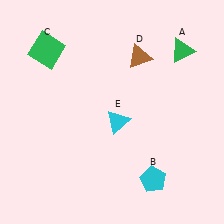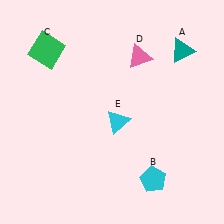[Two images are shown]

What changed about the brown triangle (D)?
In Image 1, D is brown. In Image 2, it changed to pink.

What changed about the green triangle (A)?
In Image 1, A is green. In Image 2, it changed to teal.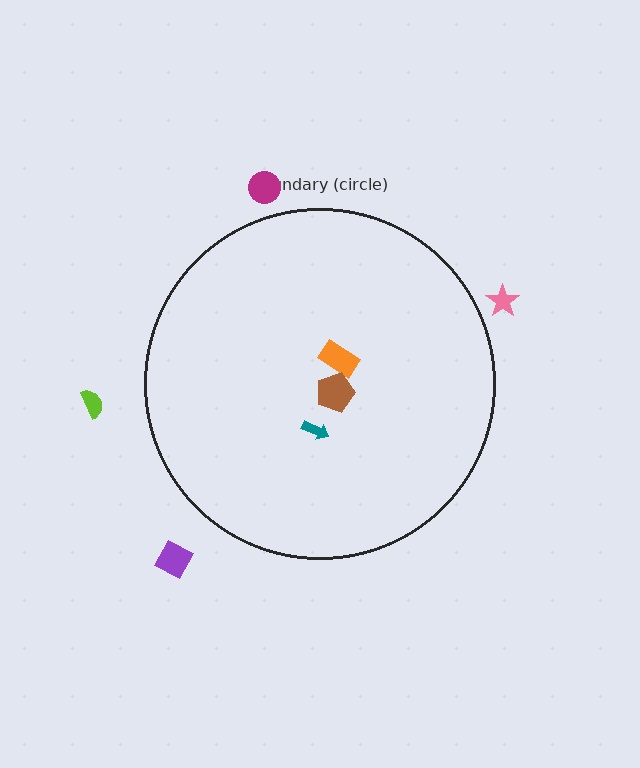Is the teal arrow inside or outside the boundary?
Inside.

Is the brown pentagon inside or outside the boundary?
Inside.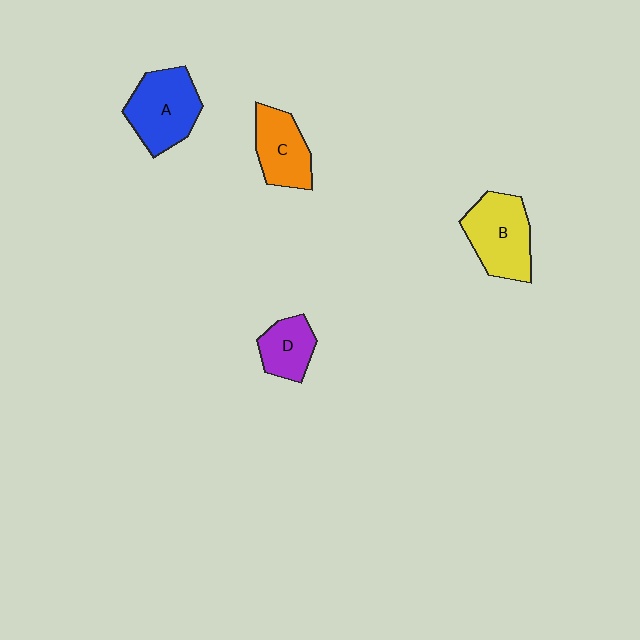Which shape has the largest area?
Shape A (blue).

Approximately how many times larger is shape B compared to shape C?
Approximately 1.3 times.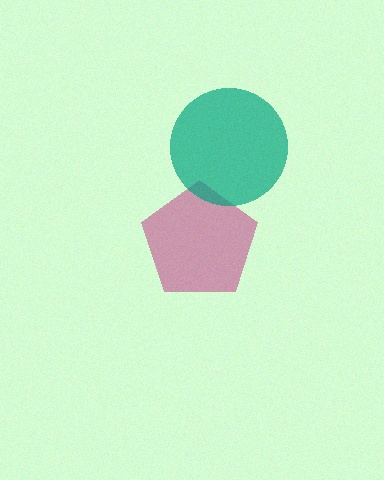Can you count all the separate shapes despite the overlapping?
Yes, there are 2 separate shapes.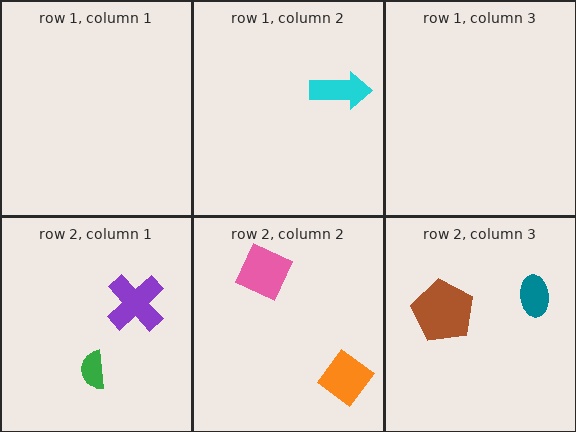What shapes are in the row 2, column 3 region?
The brown pentagon, the teal ellipse.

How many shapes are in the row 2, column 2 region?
2.